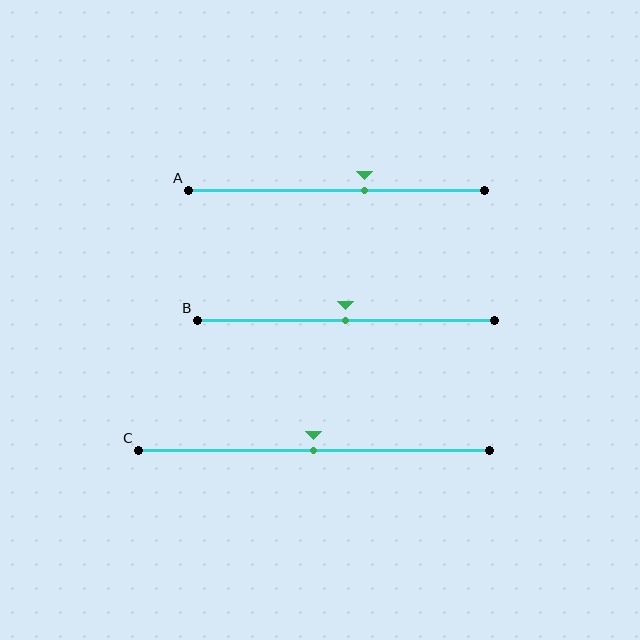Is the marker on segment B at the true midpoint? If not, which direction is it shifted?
Yes, the marker on segment B is at the true midpoint.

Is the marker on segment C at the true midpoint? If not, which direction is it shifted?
Yes, the marker on segment C is at the true midpoint.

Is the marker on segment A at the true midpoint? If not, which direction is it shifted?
No, the marker on segment A is shifted to the right by about 9% of the segment length.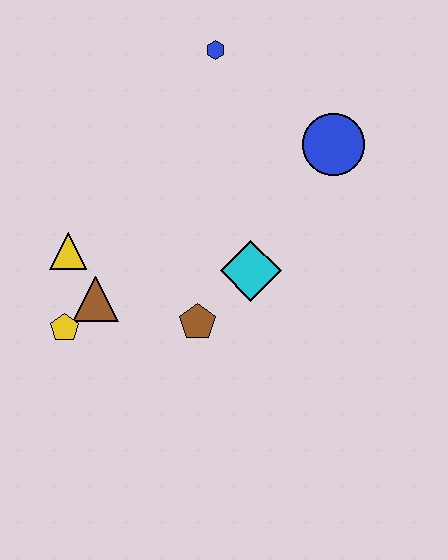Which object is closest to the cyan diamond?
The brown pentagon is closest to the cyan diamond.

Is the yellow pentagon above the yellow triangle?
No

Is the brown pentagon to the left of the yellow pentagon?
No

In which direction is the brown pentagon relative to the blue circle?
The brown pentagon is below the blue circle.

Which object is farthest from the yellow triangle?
The blue circle is farthest from the yellow triangle.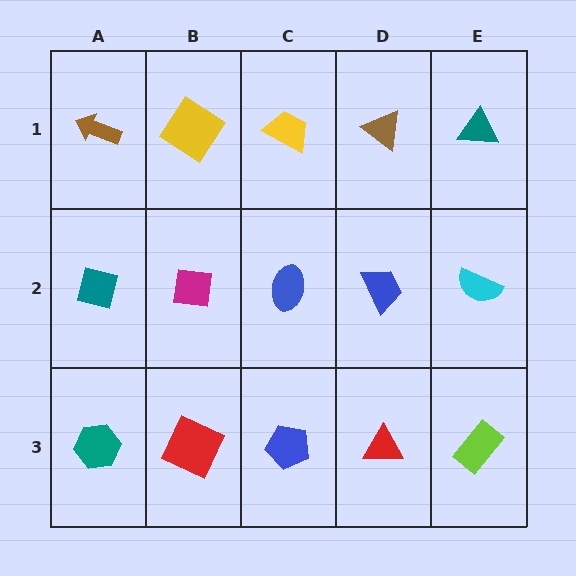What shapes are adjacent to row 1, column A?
A teal square (row 2, column A), a yellow diamond (row 1, column B).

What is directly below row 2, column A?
A teal hexagon.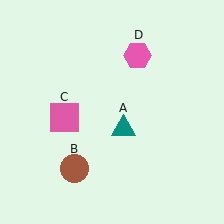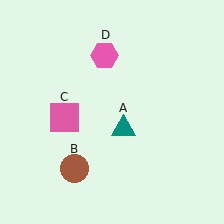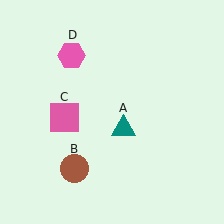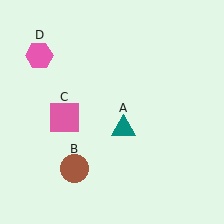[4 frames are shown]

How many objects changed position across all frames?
1 object changed position: pink hexagon (object D).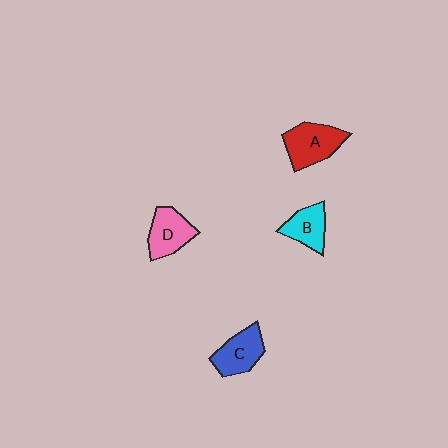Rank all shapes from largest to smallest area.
From largest to smallest: A (red), C (blue), D (pink), B (cyan).